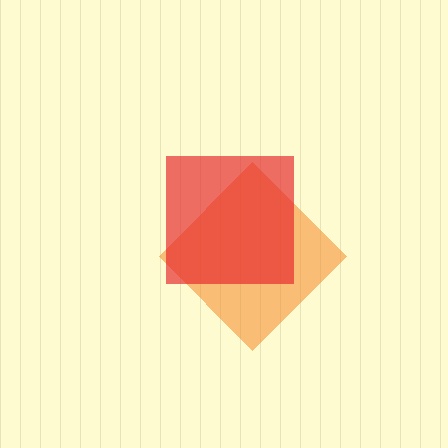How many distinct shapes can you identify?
There are 2 distinct shapes: an orange diamond, a red square.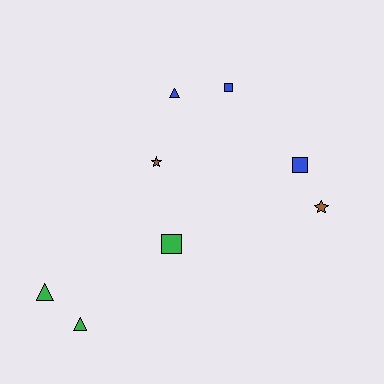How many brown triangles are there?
There are no brown triangles.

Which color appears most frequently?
Green, with 3 objects.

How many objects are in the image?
There are 8 objects.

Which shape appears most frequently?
Triangle, with 3 objects.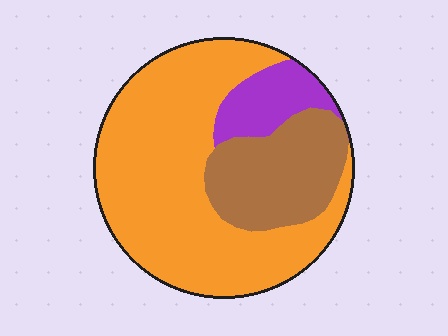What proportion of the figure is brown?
Brown covers roughly 25% of the figure.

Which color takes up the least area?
Purple, at roughly 10%.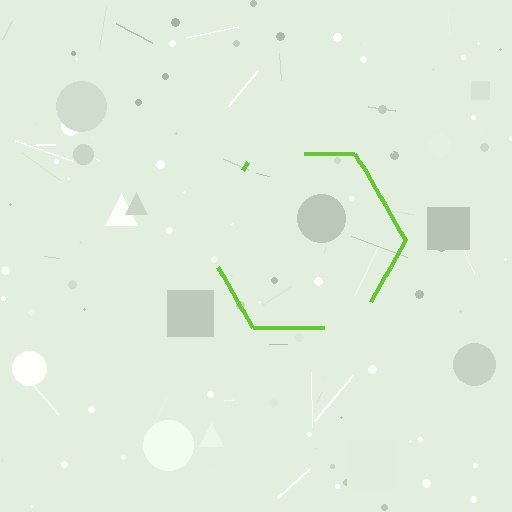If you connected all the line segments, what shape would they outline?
They would outline a hexagon.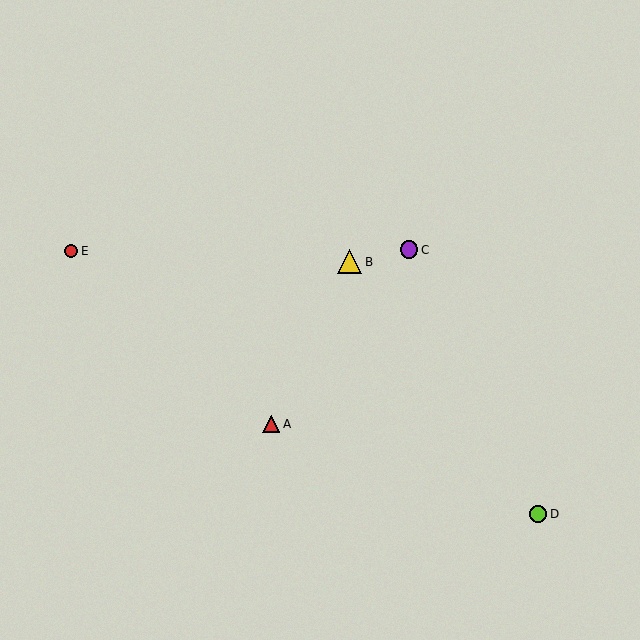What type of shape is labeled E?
Shape E is a red circle.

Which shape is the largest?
The yellow triangle (labeled B) is the largest.